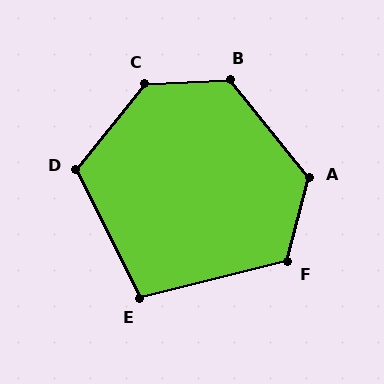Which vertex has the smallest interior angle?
E, at approximately 103 degrees.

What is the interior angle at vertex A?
Approximately 127 degrees (obtuse).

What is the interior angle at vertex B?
Approximately 127 degrees (obtuse).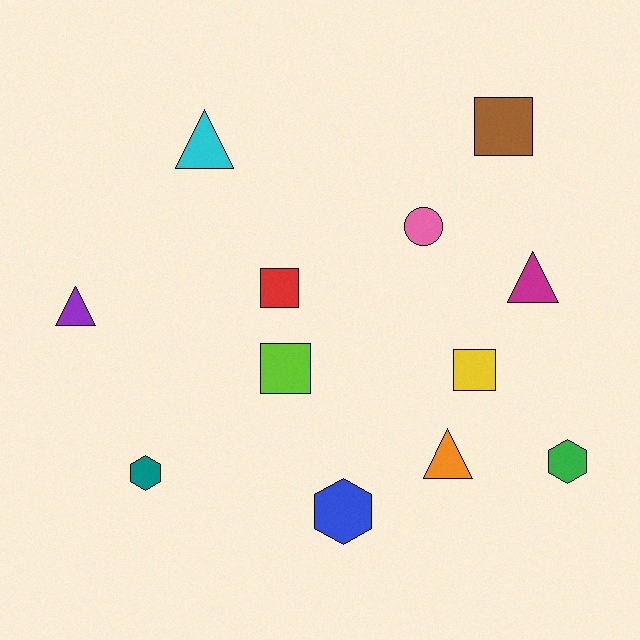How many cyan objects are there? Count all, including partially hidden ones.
There is 1 cyan object.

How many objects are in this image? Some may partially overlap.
There are 12 objects.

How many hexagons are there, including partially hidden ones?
There are 3 hexagons.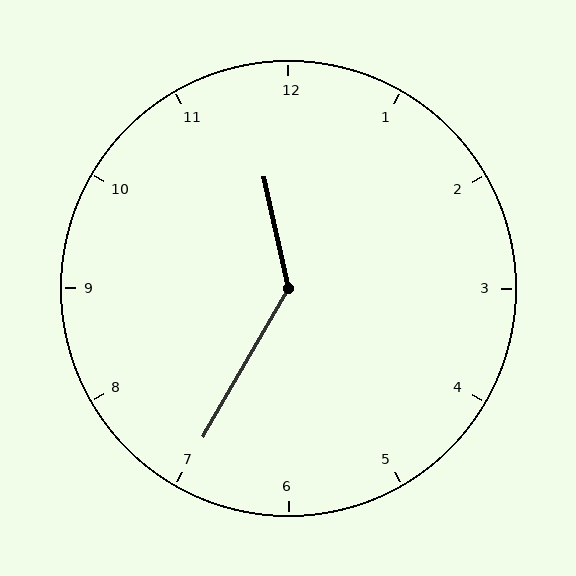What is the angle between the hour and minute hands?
Approximately 138 degrees.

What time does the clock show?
11:35.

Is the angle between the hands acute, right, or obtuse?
It is obtuse.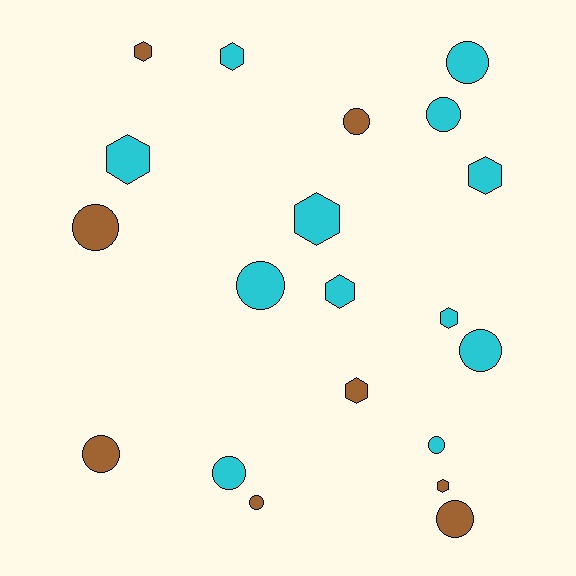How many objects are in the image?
There are 20 objects.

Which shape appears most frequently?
Circle, with 11 objects.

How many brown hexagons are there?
There are 3 brown hexagons.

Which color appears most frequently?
Cyan, with 12 objects.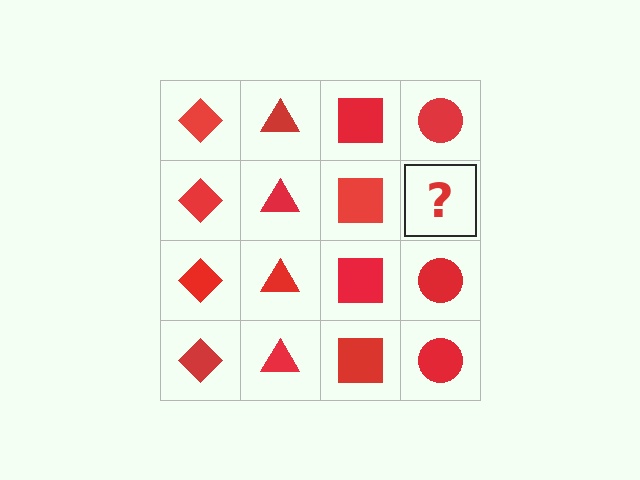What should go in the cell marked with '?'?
The missing cell should contain a red circle.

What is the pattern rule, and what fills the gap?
The rule is that each column has a consistent shape. The gap should be filled with a red circle.